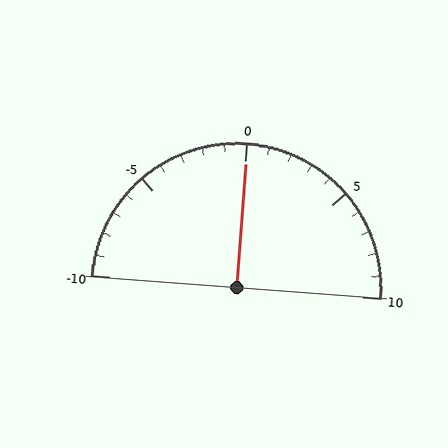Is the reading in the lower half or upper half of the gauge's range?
The reading is in the upper half of the range (-10 to 10).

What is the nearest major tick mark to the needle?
The nearest major tick mark is 0.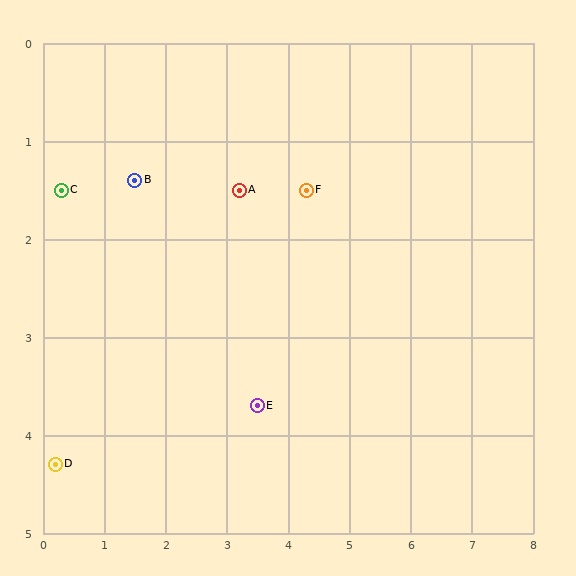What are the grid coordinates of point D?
Point D is at approximately (0.2, 4.3).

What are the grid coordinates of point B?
Point B is at approximately (1.5, 1.4).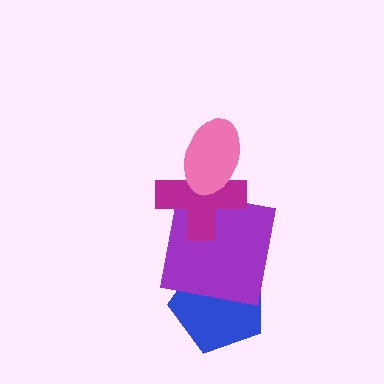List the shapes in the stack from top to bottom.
From top to bottom: the pink ellipse, the magenta cross, the purple square, the blue pentagon.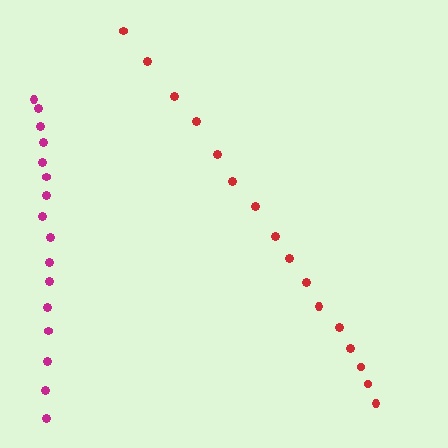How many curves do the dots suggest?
There are 2 distinct paths.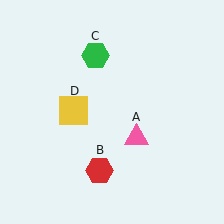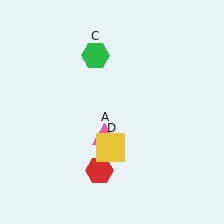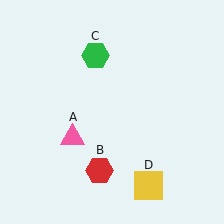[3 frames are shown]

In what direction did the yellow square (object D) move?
The yellow square (object D) moved down and to the right.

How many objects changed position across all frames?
2 objects changed position: pink triangle (object A), yellow square (object D).